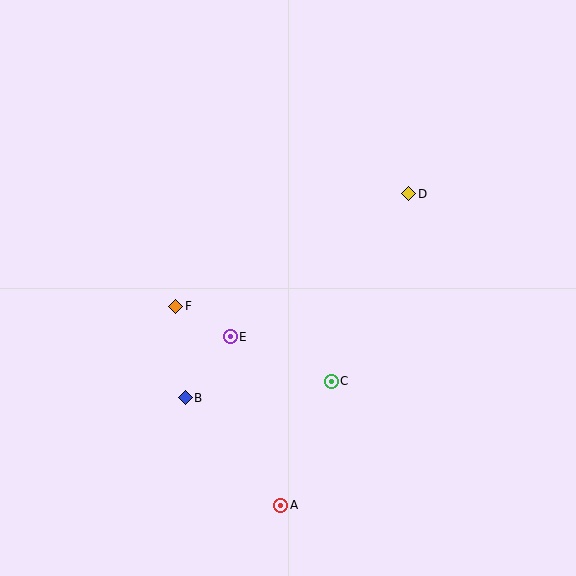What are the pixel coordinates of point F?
Point F is at (176, 306).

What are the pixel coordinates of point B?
Point B is at (185, 398).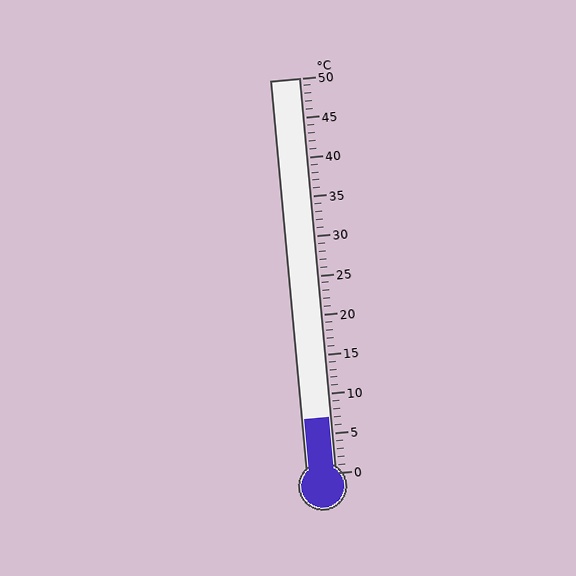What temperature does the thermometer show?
The thermometer shows approximately 7°C.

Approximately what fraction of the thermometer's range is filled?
The thermometer is filled to approximately 15% of its range.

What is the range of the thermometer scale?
The thermometer scale ranges from 0°C to 50°C.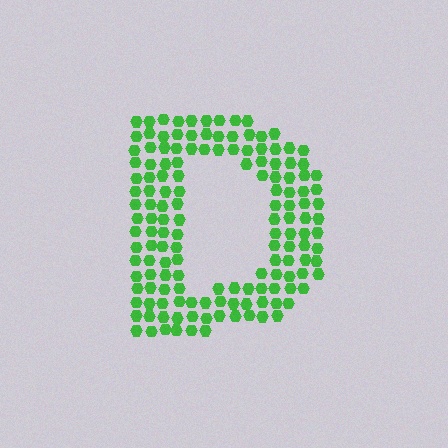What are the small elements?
The small elements are hexagons.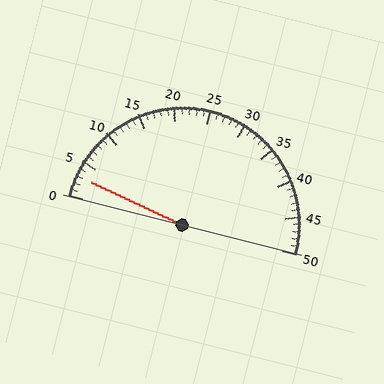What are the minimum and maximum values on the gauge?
The gauge ranges from 0 to 50.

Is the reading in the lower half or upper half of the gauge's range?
The reading is in the lower half of the range (0 to 50).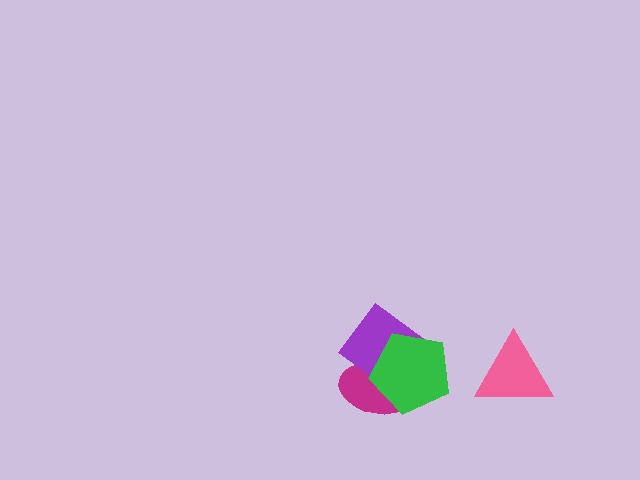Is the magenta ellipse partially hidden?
Yes, it is partially covered by another shape.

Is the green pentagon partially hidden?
No, no other shape covers it.